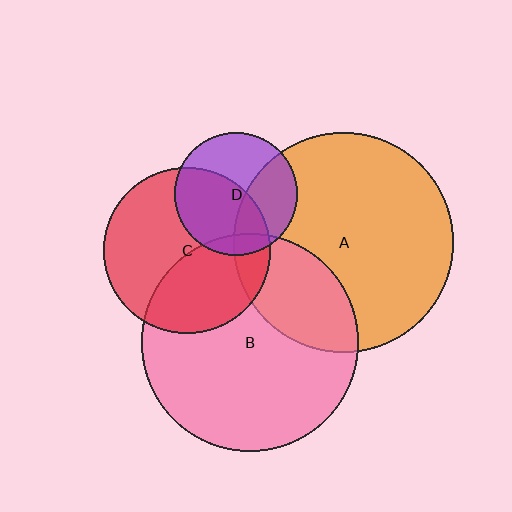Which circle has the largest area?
Circle A (orange).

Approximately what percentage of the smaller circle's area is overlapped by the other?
Approximately 50%.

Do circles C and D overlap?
Yes.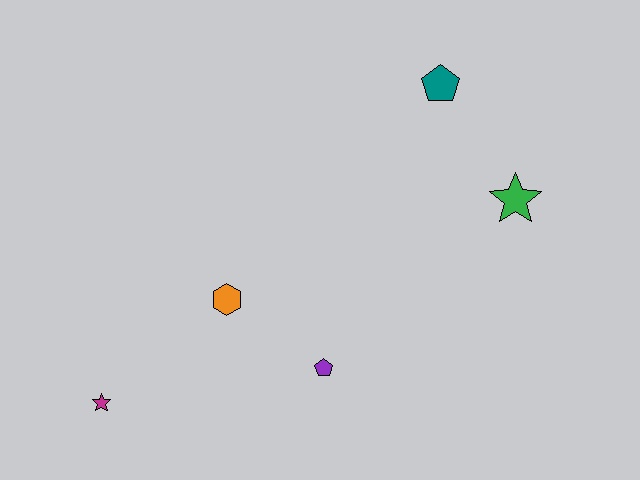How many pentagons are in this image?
There are 2 pentagons.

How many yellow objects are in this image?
There are no yellow objects.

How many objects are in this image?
There are 5 objects.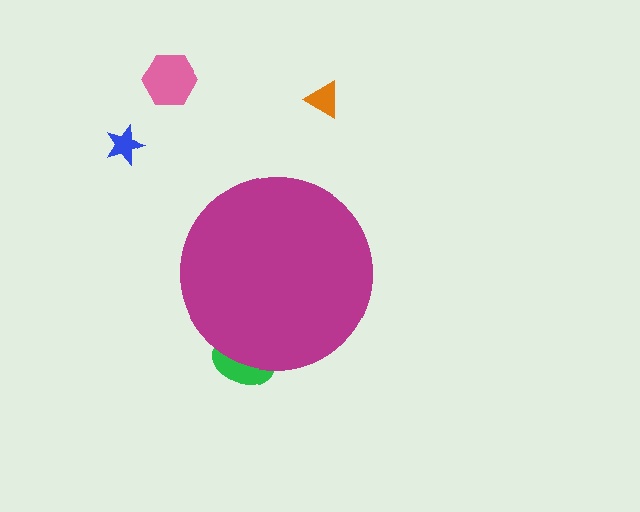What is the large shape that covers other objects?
A magenta circle.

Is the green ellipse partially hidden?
Yes, the green ellipse is partially hidden behind the magenta circle.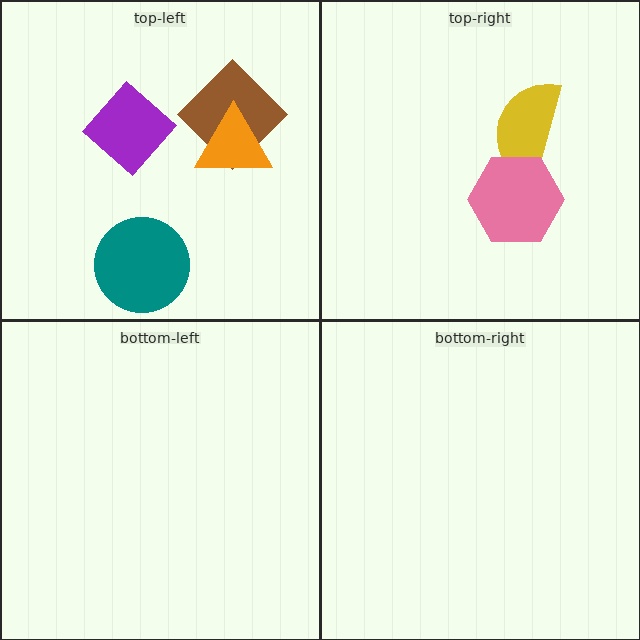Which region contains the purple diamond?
The top-left region.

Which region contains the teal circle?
The top-left region.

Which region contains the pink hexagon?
The top-right region.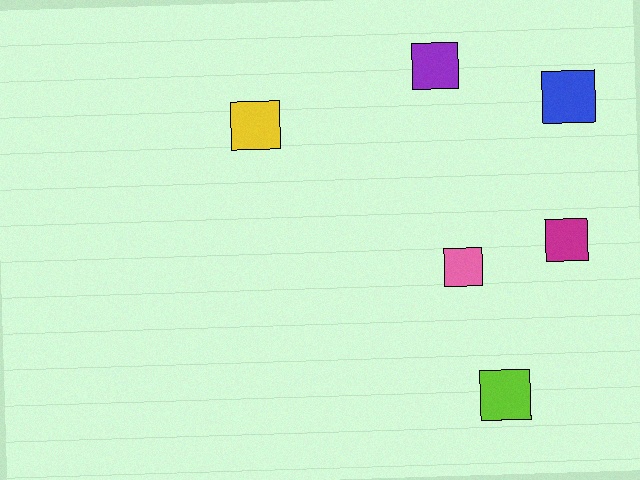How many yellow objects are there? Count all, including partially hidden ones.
There is 1 yellow object.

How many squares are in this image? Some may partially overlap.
There are 6 squares.